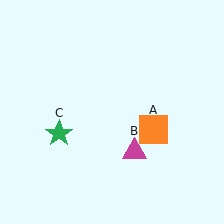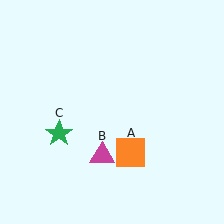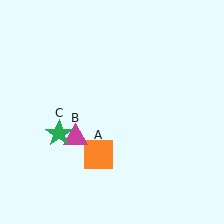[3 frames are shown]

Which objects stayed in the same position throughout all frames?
Green star (object C) remained stationary.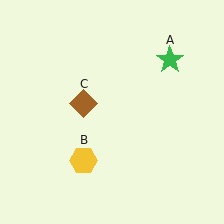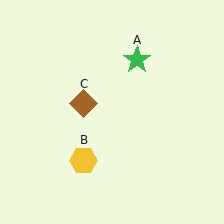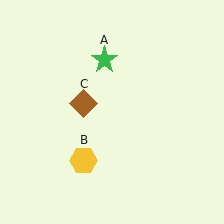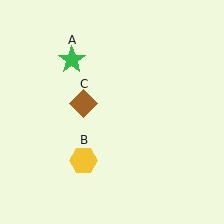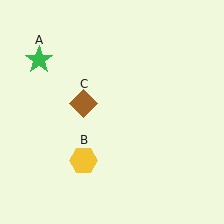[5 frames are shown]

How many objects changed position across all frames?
1 object changed position: green star (object A).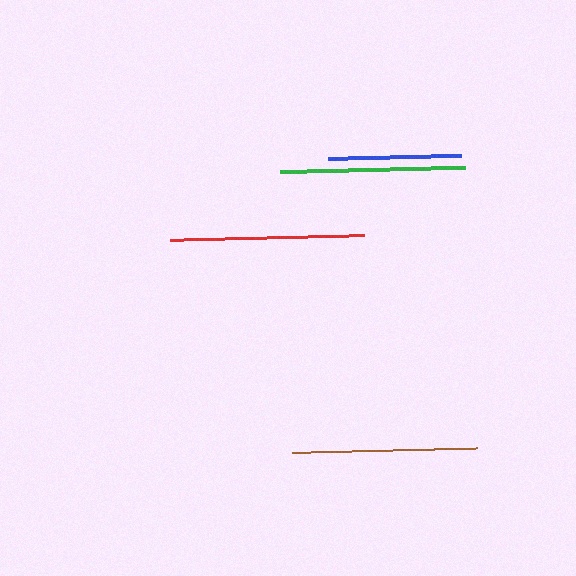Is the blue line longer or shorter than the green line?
The green line is longer than the blue line.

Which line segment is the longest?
The red line is the longest at approximately 193 pixels.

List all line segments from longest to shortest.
From longest to shortest: red, brown, green, blue.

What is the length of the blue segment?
The blue segment is approximately 134 pixels long.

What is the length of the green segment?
The green segment is approximately 185 pixels long.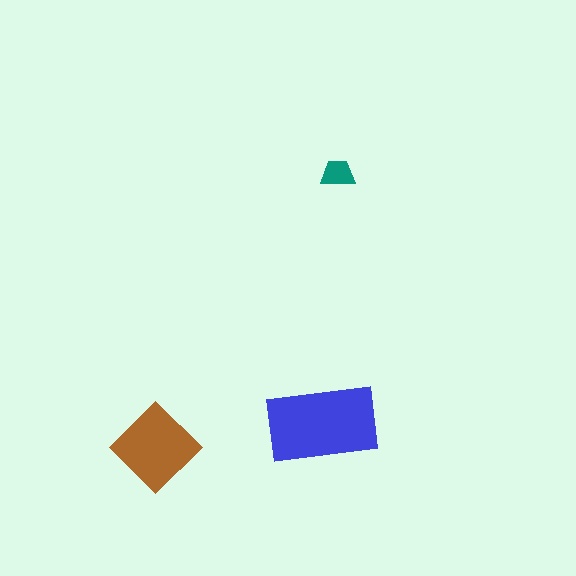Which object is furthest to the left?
The brown diamond is leftmost.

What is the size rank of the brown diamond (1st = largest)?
2nd.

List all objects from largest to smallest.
The blue rectangle, the brown diamond, the teal trapezoid.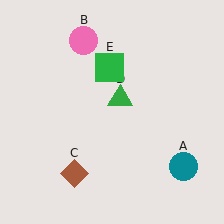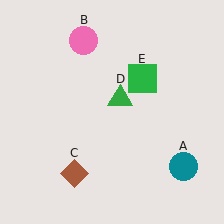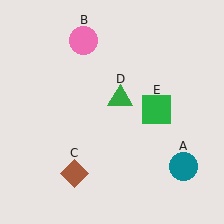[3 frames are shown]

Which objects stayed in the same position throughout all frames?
Teal circle (object A) and pink circle (object B) and brown diamond (object C) and green triangle (object D) remained stationary.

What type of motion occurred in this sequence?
The green square (object E) rotated clockwise around the center of the scene.